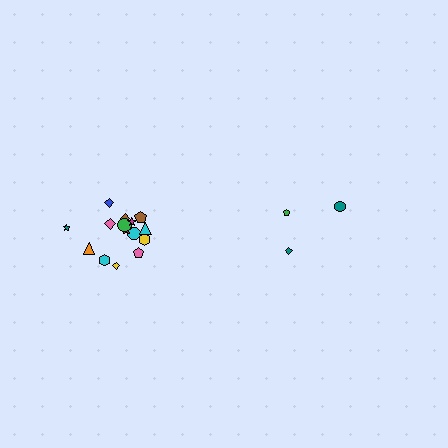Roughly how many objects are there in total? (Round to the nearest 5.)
Roughly 20 objects in total.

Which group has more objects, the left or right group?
The left group.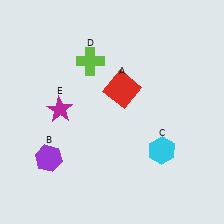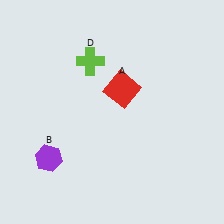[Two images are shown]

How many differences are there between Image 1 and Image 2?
There are 2 differences between the two images.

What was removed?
The magenta star (E), the cyan hexagon (C) were removed in Image 2.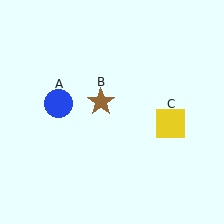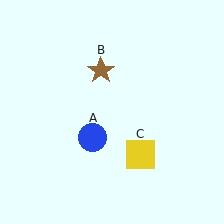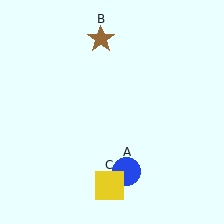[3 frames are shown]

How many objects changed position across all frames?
3 objects changed position: blue circle (object A), brown star (object B), yellow square (object C).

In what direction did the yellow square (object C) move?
The yellow square (object C) moved down and to the left.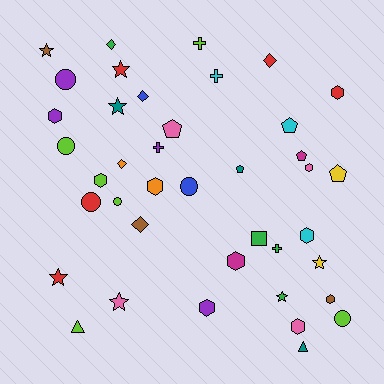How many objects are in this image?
There are 40 objects.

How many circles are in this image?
There are 6 circles.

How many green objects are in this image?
There are 4 green objects.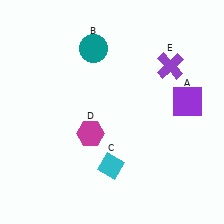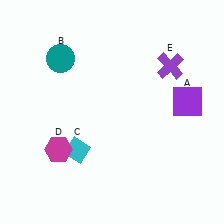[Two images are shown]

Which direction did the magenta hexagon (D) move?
The magenta hexagon (D) moved left.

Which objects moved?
The objects that moved are: the teal circle (B), the cyan diamond (C), the magenta hexagon (D).